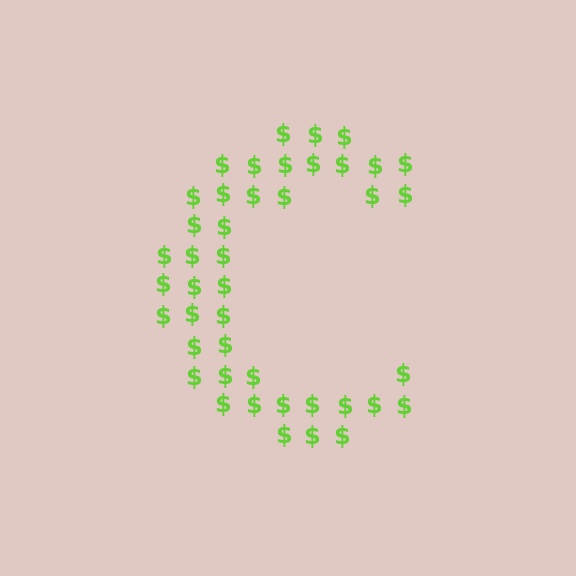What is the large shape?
The large shape is the letter C.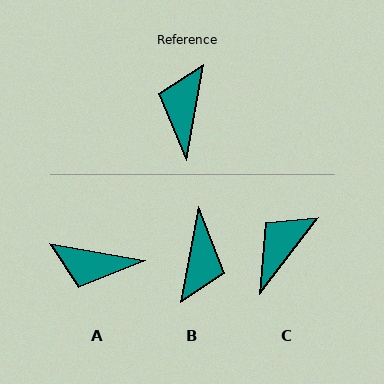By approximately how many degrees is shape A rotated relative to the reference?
Approximately 90 degrees counter-clockwise.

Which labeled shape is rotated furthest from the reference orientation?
B, about 179 degrees away.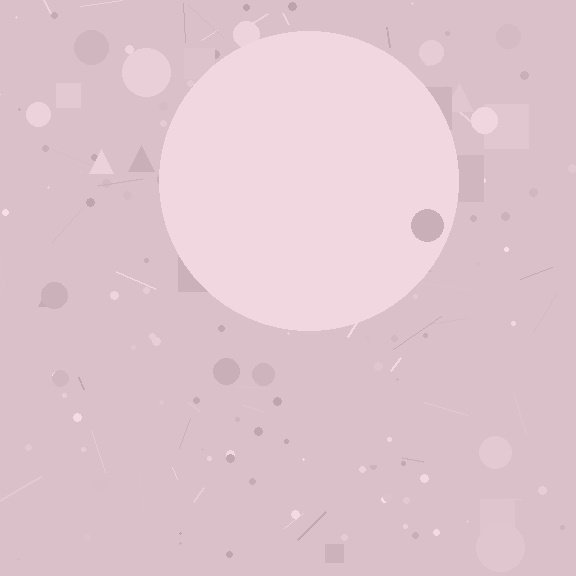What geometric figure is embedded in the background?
A circle is embedded in the background.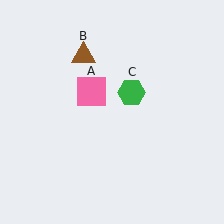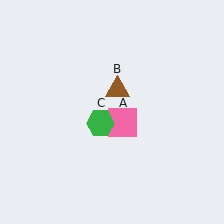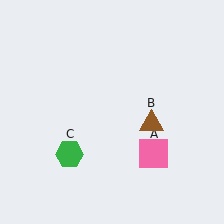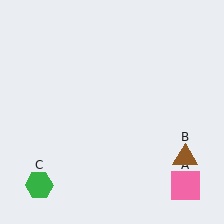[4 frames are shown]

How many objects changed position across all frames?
3 objects changed position: pink square (object A), brown triangle (object B), green hexagon (object C).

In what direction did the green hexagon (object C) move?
The green hexagon (object C) moved down and to the left.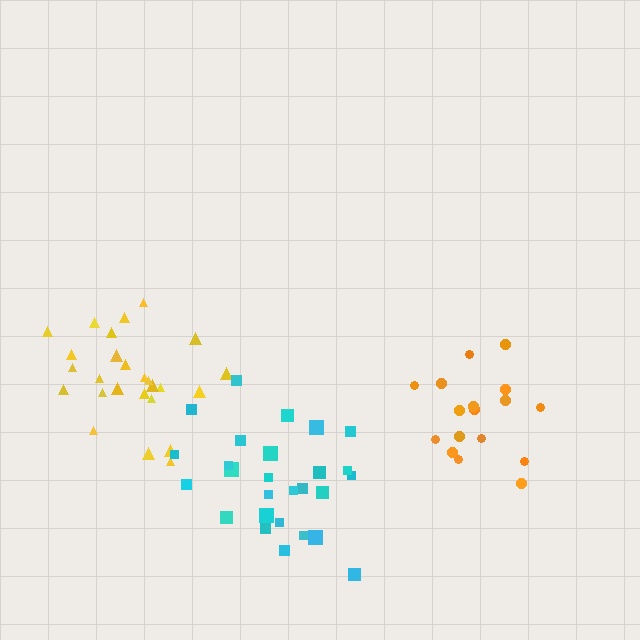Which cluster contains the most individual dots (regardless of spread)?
Cyan (27).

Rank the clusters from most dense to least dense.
yellow, orange, cyan.